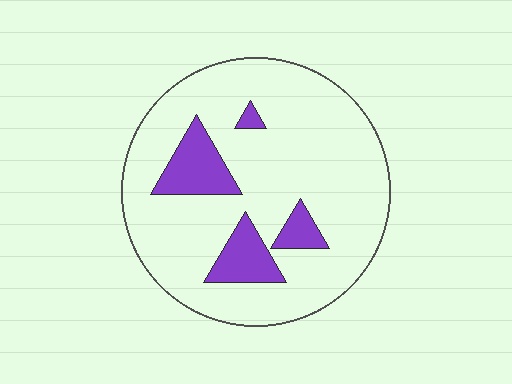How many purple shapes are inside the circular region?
4.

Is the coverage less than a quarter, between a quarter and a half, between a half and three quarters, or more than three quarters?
Less than a quarter.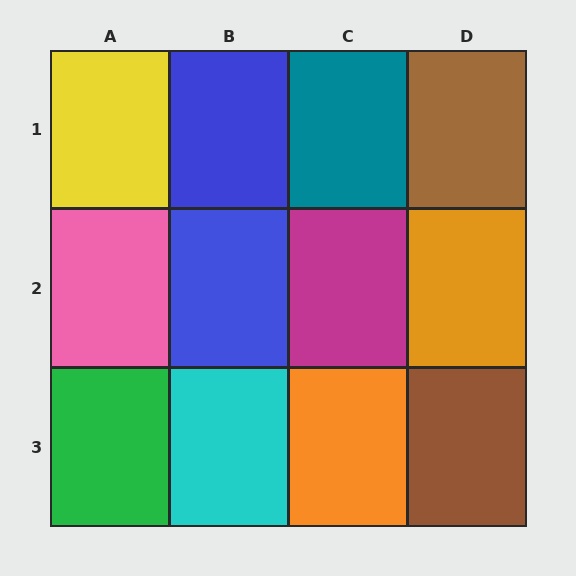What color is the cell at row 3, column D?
Brown.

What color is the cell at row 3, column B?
Cyan.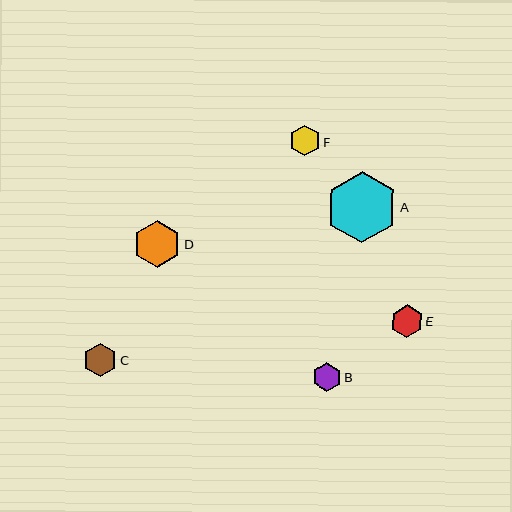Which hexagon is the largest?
Hexagon A is the largest with a size of approximately 72 pixels.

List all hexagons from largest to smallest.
From largest to smallest: A, D, C, E, F, B.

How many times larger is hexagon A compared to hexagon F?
Hexagon A is approximately 2.4 times the size of hexagon F.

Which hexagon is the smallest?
Hexagon B is the smallest with a size of approximately 29 pixels.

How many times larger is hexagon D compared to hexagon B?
Hexagon D is approximately 1.6 times the size of hexagon B.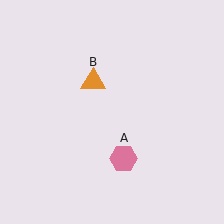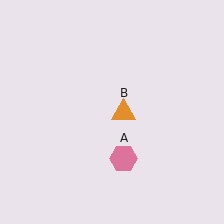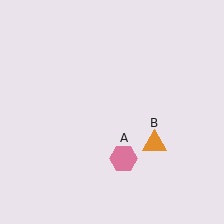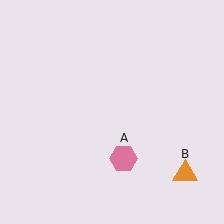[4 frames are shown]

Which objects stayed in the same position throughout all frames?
Pink hexagon (object A) remained stationary.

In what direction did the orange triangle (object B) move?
The orange triangle (object B) moved down and to the right.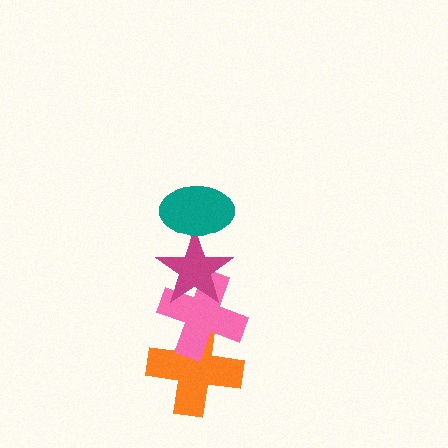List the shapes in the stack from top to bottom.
From top to bottom: the teal ellipse, the magenta star, the pink cross, the orange cross.